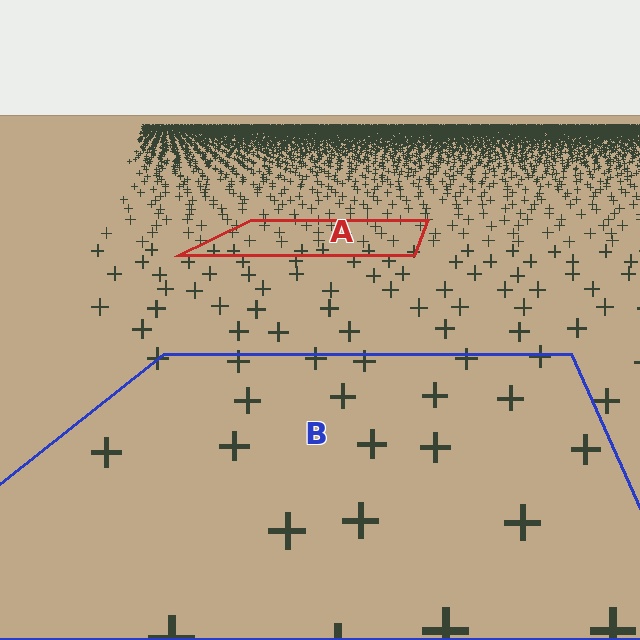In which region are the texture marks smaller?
The texture marks are smaller in region A, because it is farther away.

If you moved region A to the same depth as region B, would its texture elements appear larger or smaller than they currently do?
They would appear larger. At a closer depth, the same texture elements are projected at a bigger on-screen size.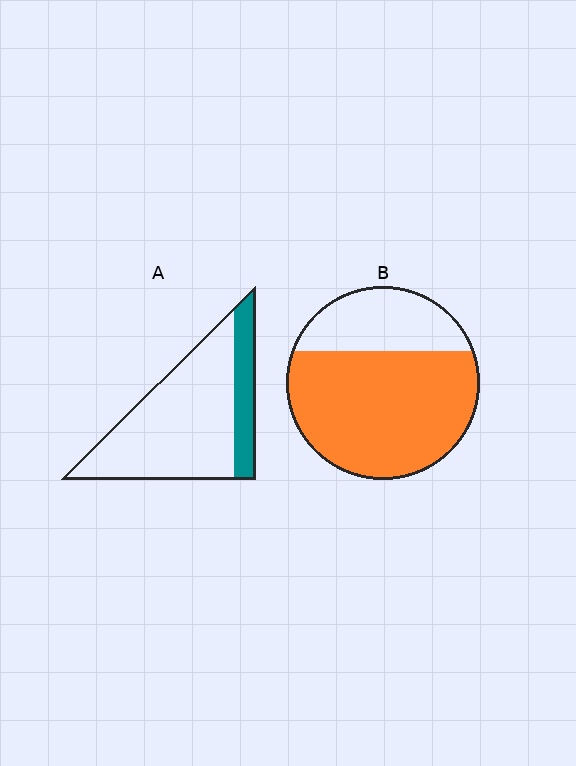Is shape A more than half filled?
No.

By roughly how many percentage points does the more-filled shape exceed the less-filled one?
By roughly 50 percentage points (B over A).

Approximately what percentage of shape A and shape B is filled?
A is approximately 20% and B is approximately 70%.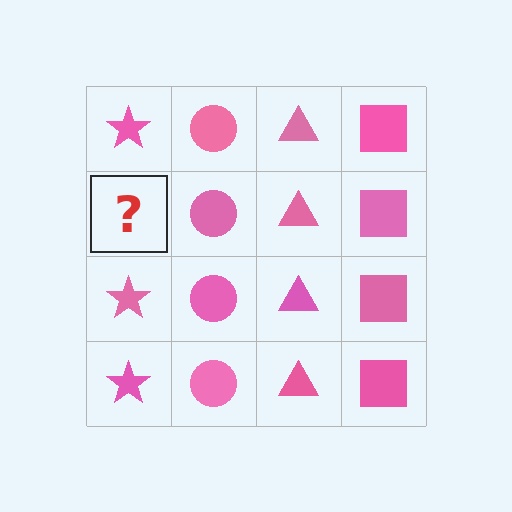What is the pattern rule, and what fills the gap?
The rule is that each column has a consistent shape. The gap should be filled with a pink star.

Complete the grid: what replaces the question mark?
The question mark should be replaced with a pink star.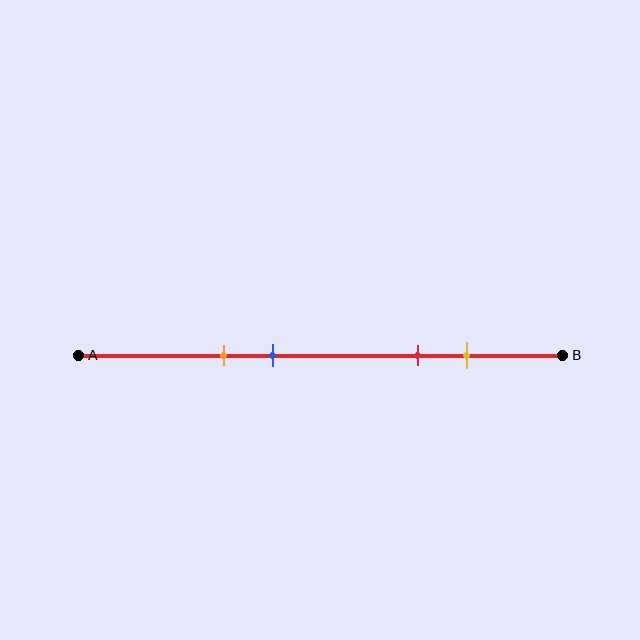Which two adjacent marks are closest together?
The orange and blue marks are the closest adjacent pair.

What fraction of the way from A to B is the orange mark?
The orange mark is approximately 30% (0.3) of the way from A to B.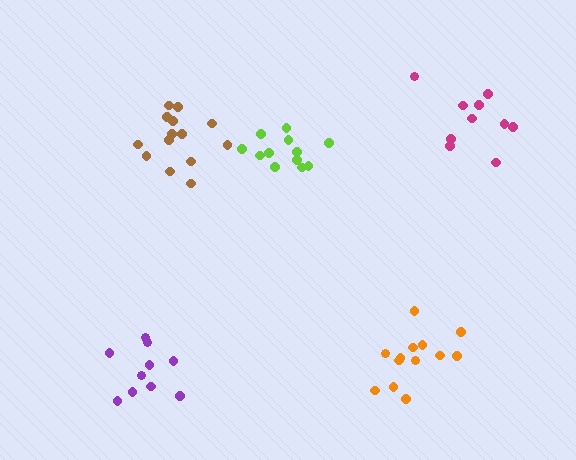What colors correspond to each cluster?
The clusters are colored: magenta, orange, purple, lime, brown.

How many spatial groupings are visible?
There are 5 spatial groupings.